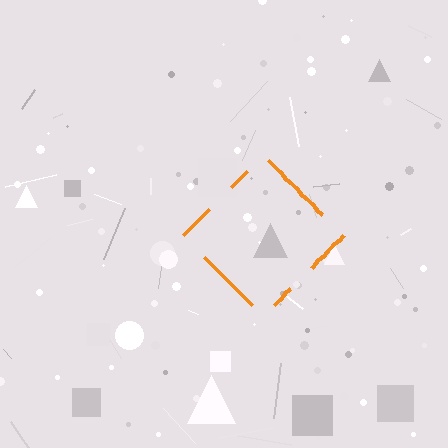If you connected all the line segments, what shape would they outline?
They would outline a diamond.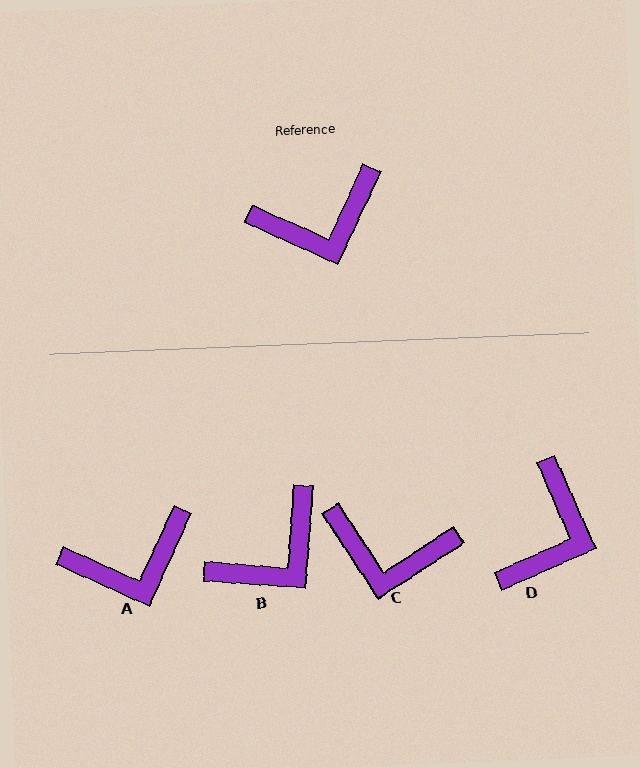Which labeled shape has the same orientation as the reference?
A.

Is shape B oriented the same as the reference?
No, it is off by about 20 degrees.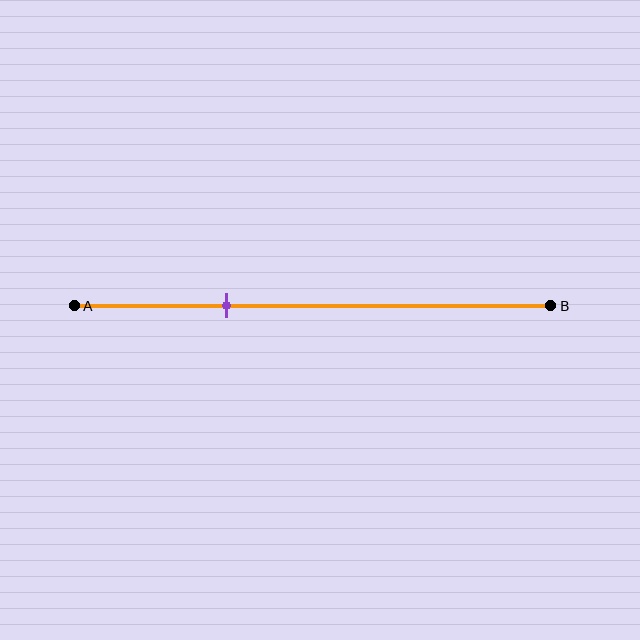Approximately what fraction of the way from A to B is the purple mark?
The purple mark is approximately 30% of the way from A to B.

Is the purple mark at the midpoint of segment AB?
No, the mark is at about 30% from A, not at the 50% midpoint.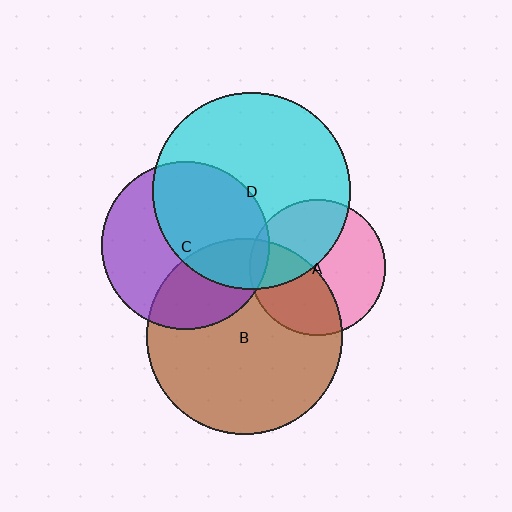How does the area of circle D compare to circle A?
Approximately 2.1 times.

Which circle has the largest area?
Circle D (cyan).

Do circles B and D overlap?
Yes.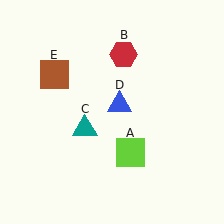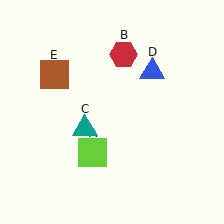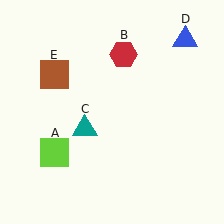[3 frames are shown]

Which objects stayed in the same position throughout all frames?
Red hexagon (object B) and teal triangle (object C) and brown square (object E) remained stationary.